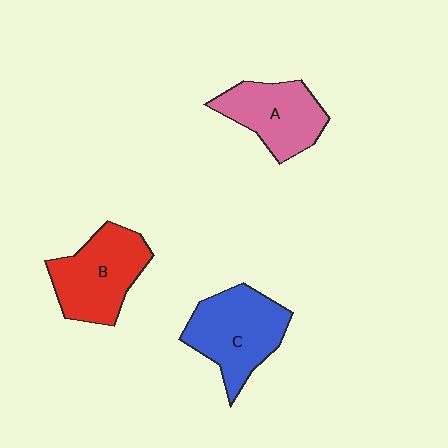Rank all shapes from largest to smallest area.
From largest to smallest: C (blue), B (red), A (pink).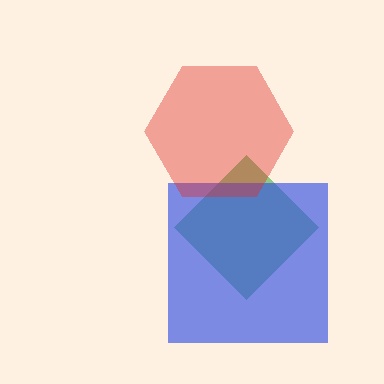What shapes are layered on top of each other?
The layered shapes are: a green diamond, a blue square, a red hexagon.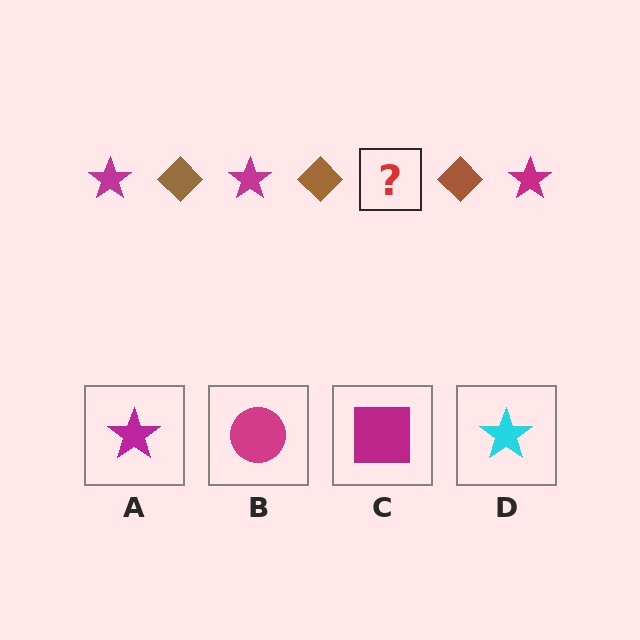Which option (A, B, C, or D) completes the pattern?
A.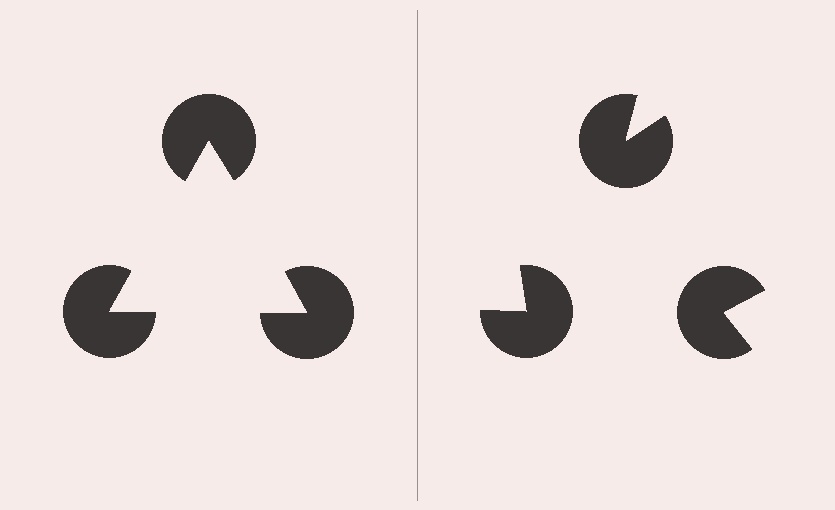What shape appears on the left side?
An illusory triangle.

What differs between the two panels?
The pac-man discs are positioned identically on both sides; only the wedge orientations differ. On the left they align to a triangle; on the right they are misaligned.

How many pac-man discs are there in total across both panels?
6 — 3 on each side.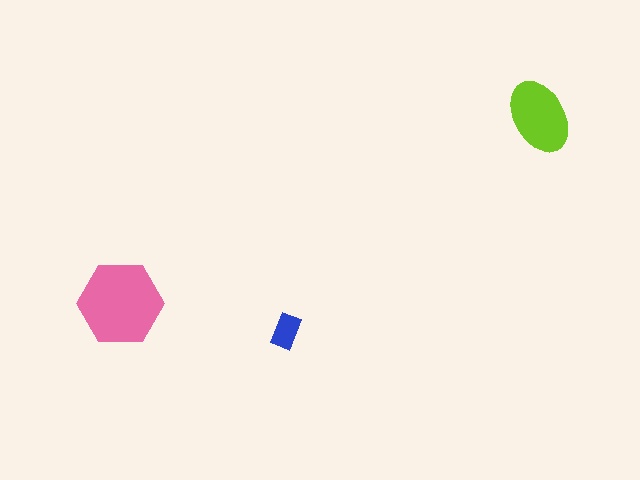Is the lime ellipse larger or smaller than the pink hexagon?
Smaller.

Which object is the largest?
The pink hexagon.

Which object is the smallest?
The blue rectangle.